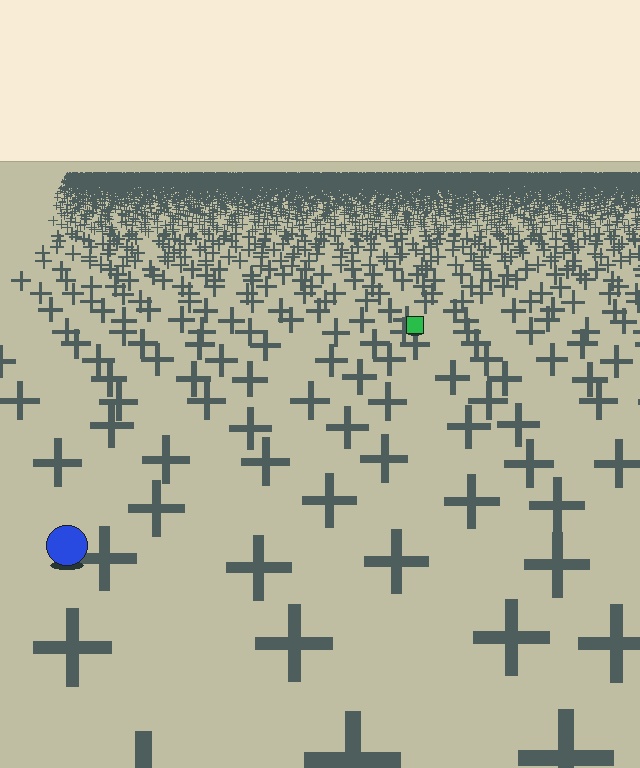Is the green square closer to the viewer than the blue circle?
No. The blue circle is closer — you can tell from the texture gradient: the ground texture is coarser near it.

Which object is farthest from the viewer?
The green square is farthest from the viewer. It appears smaller and the ground texture around it is denser.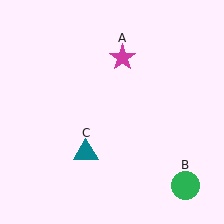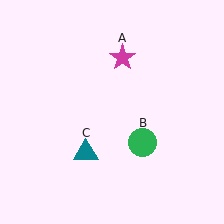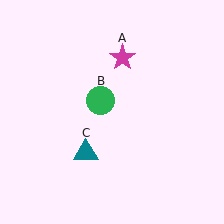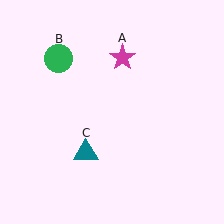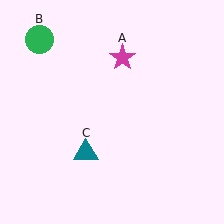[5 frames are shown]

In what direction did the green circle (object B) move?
The green circle (object B) moved up and to the left.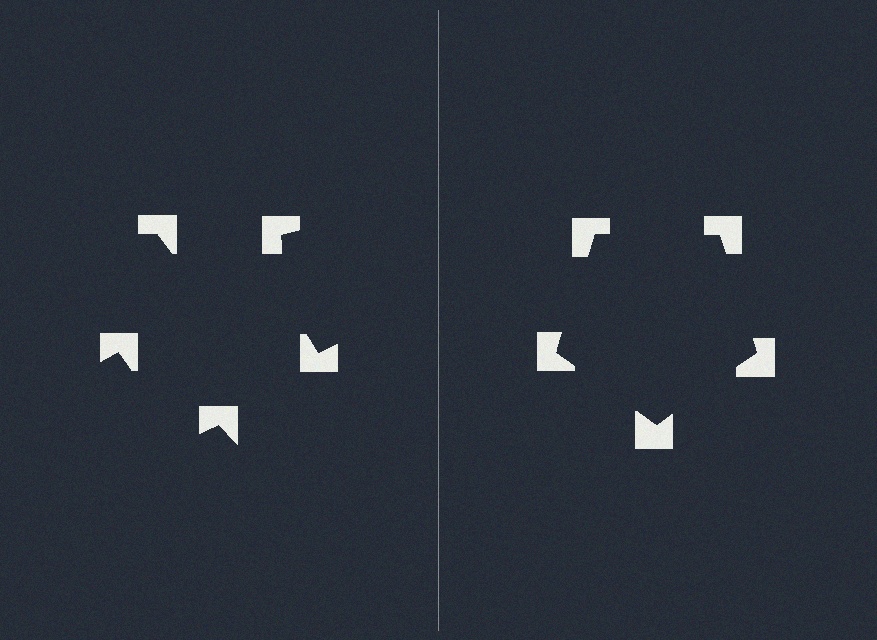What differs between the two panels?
The notched squares are positioned identically on both sides; only the wedge orientations differ. On the right they align to a pentagon; on the left they are misaligned.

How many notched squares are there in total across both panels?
10 — 5 on each side.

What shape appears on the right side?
An illusory pentagon.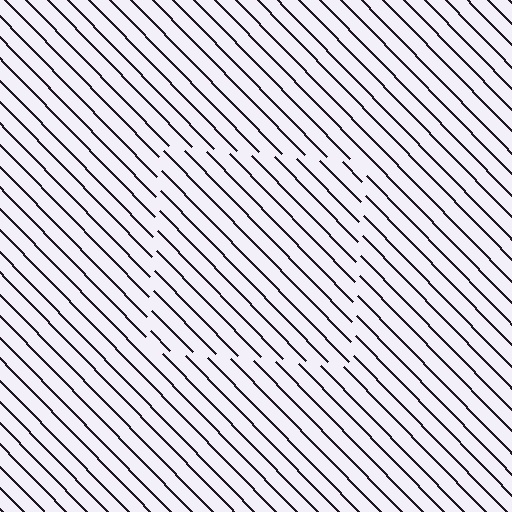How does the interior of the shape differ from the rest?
The interior of the shape contains the same grating, shifted by half a period — the contour is defined by the phase discontinuity where line-ends from the inner and outer gratings abut.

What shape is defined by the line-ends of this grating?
An illusory square. The interior of the shape contains the same grating, shifted by half a period — the contour is defined by the phase discontinuity where line-ends from the inner and outer gratings abut.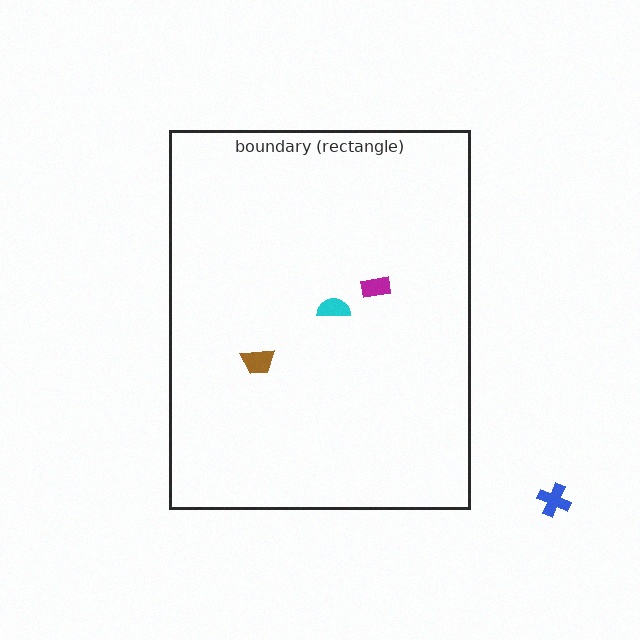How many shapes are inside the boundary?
3 inside, 1 outside.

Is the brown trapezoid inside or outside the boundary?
Inside.